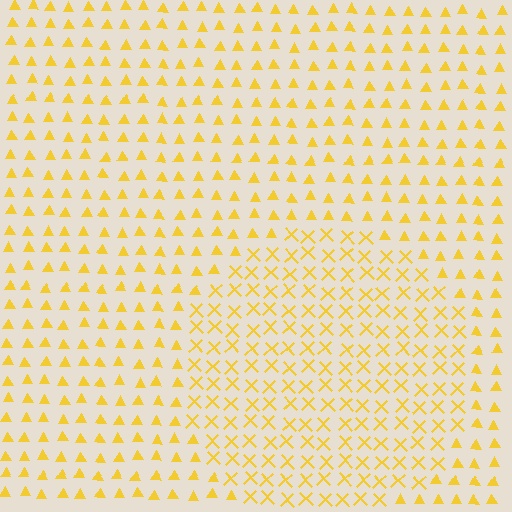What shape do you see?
I see a circle.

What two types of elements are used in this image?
The image uses X marks inside the circle region and triangles outside it.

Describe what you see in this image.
The image is filled with small yellow elements arranged in a uniform grid. A circle-shaped region contains X marks, while the surrounding area contains triangles. The boundary is defined purely by the change in element shape.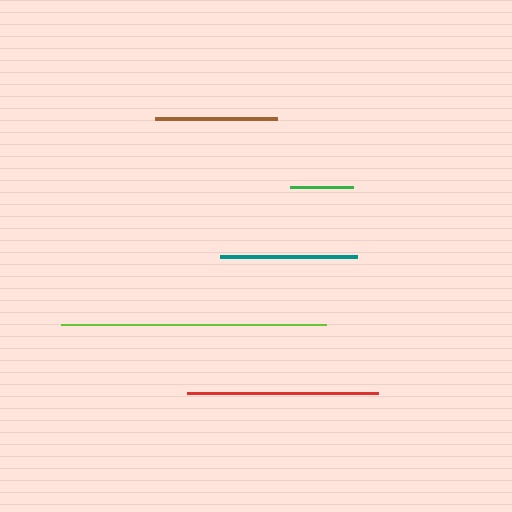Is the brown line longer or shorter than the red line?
The red line is longer than the brown line.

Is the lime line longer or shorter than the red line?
The lime line is longer than the red line.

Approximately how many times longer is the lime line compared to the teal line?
The lime line is approximately 1.9 times the length of the teal line.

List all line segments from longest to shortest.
From longest to shortest: lime, red, teal, brown, green.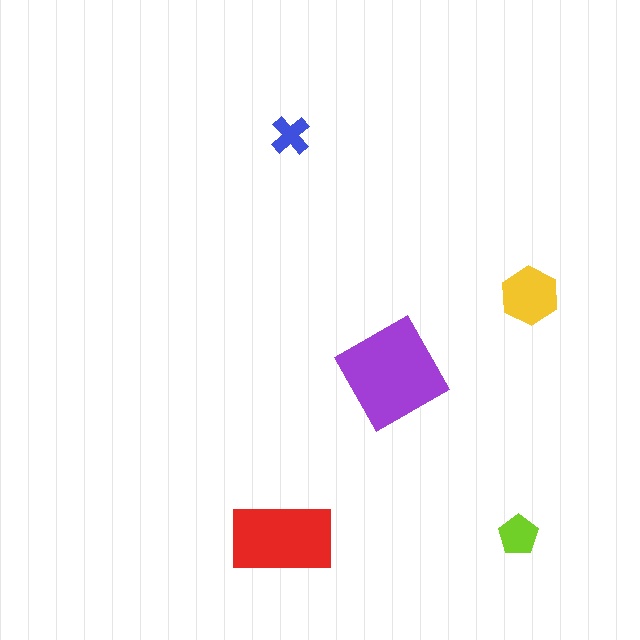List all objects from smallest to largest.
The blue cross, the lime pentagon, the yellow hexagon, the red rectangle, the purple diamond.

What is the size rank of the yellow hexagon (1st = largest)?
3rd.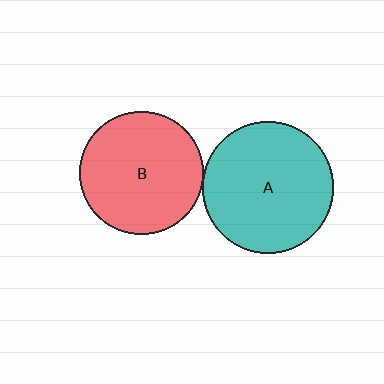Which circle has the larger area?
Circle A (teal).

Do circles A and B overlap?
Yes.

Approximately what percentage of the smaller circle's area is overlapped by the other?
Approximately 5%.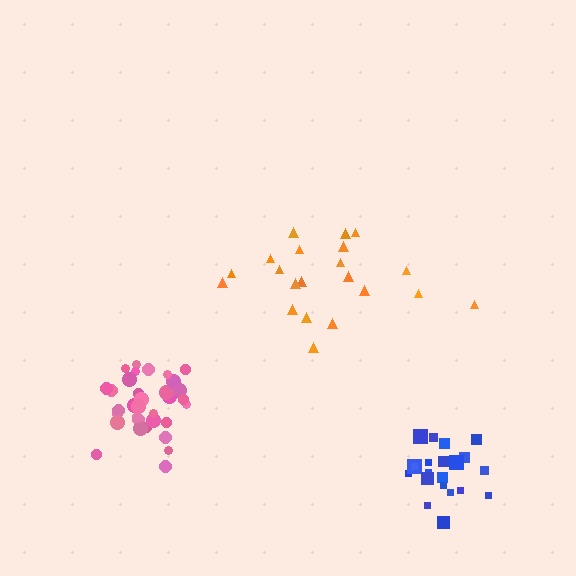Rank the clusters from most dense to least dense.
pink, blue, orange.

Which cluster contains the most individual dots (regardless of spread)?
Pink (34).